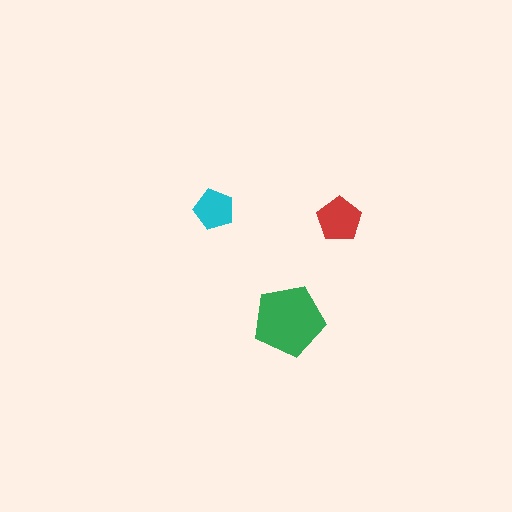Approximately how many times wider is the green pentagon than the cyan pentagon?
About 1.5 times wider.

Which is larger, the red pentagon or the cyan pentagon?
The red one.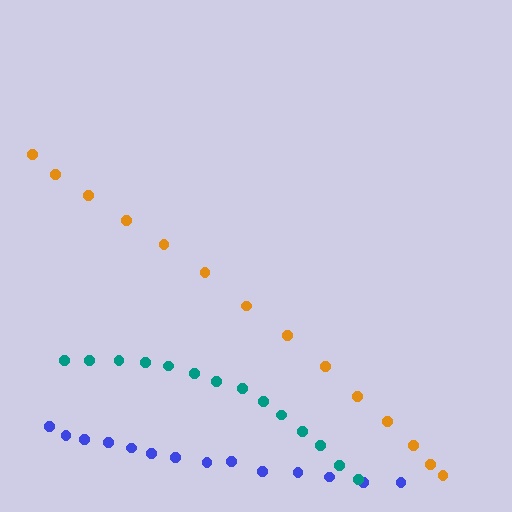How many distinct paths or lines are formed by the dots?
There are 3 distinct paths.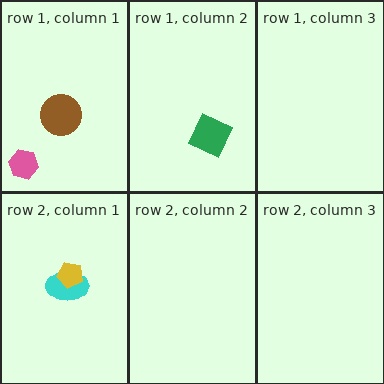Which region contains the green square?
The row 1, column 2 region.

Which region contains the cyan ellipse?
The row 2, column 1 region.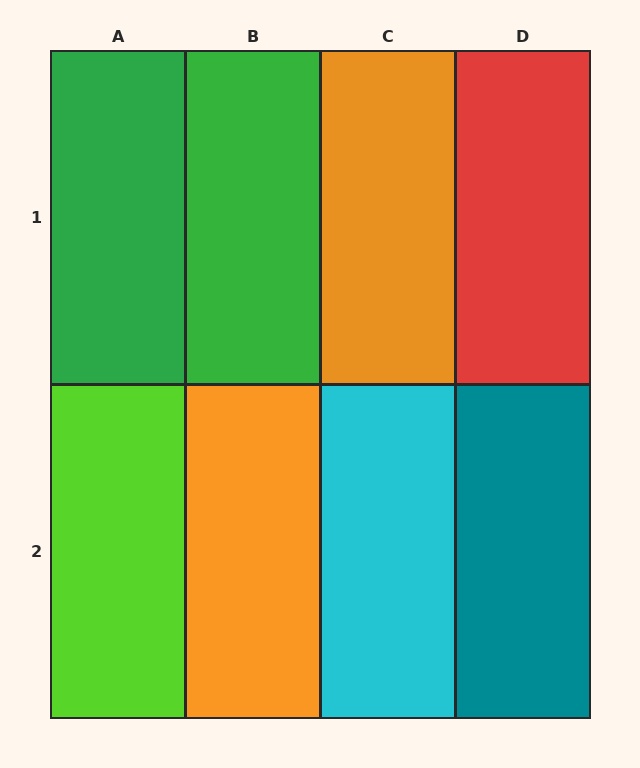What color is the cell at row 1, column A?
Green.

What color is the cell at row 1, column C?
Orange.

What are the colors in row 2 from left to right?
Lime, orange, cyan, teal.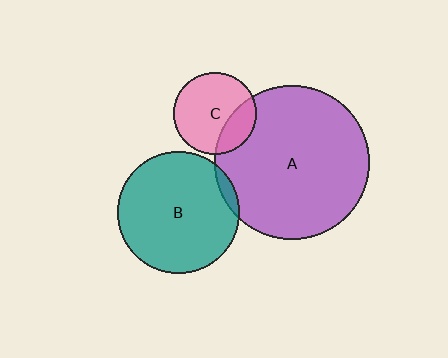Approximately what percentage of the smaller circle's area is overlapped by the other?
Approximately 25%.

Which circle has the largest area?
Circle A (purple).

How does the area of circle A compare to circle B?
Approximately 1.6 times.